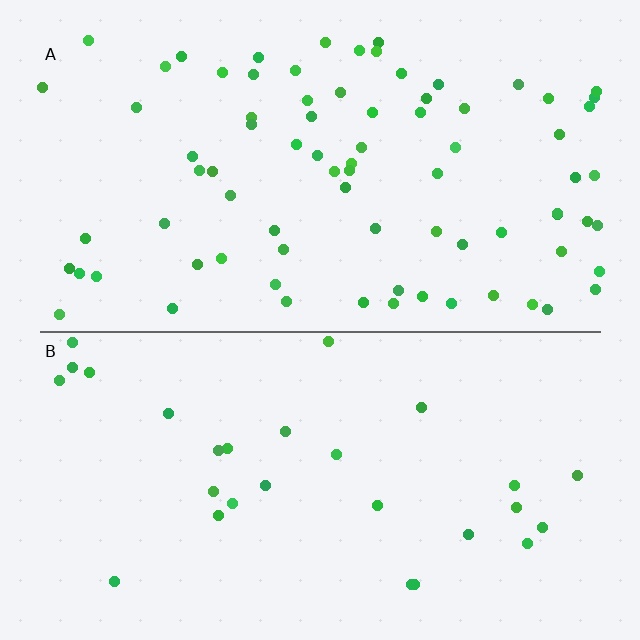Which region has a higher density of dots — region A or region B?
A (the top).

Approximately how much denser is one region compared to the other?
Approximately 2.8× — region A over region B.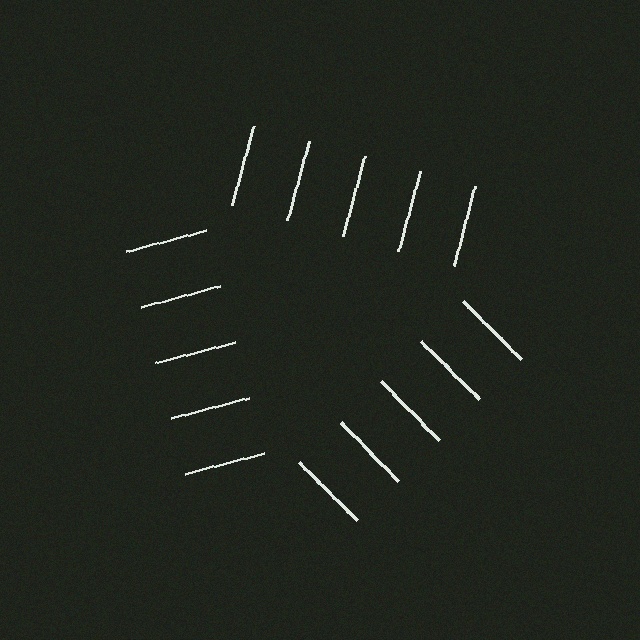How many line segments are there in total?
15 — 5 along each of the 3 edges.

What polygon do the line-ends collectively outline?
An illusory triangle — the line segments terminate on its edges but no continuous stroke is drawn.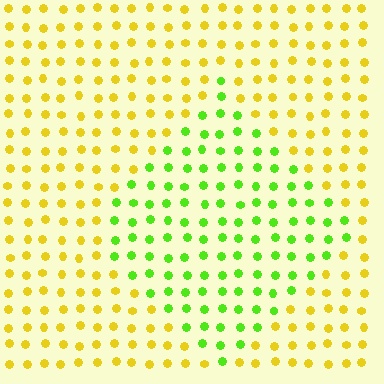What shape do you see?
I see a diamond.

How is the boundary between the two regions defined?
The boundary is defined purely by a slight shift in hue (about 52 degrees). Spacing, size, and orientation are identical on both sides.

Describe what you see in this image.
The image is filled with small yellow elements in a uniform arrangement. A diamond-shaped region is visible where the elements are tinted to a slightly different hue, forming a subtle color boundary.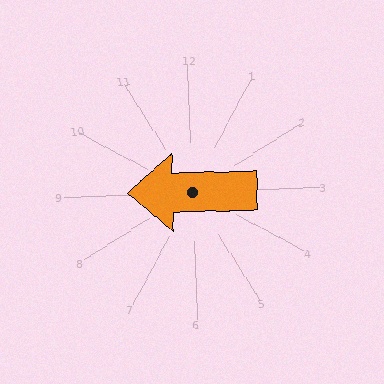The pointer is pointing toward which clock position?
Roughly 9 o'clock.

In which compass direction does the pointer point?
West.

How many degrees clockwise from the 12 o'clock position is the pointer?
Approximately 271 degrees.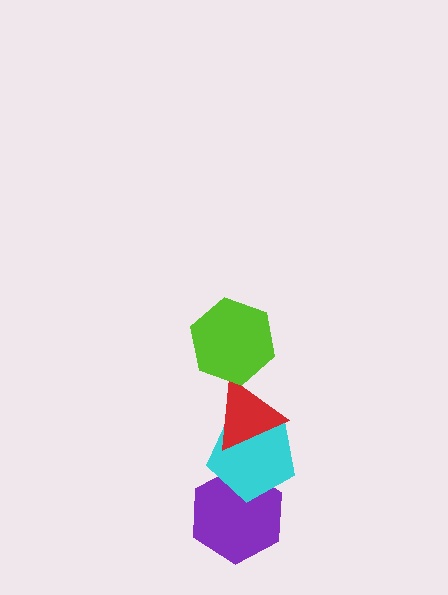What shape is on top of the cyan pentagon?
The red triangle is on top of the cyan pentagon.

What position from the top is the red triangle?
The red triangle is 2nd from the top.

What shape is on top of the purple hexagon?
The cyan pentagon is on top of the purple hexagon.